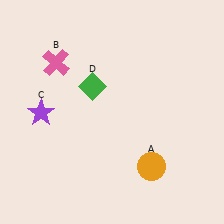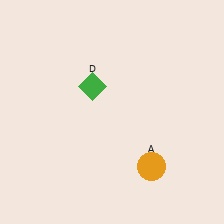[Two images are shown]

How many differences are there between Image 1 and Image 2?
There are 2 differences between the two images.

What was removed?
The pink cross (B), the purple star (C) were removed in Image 2.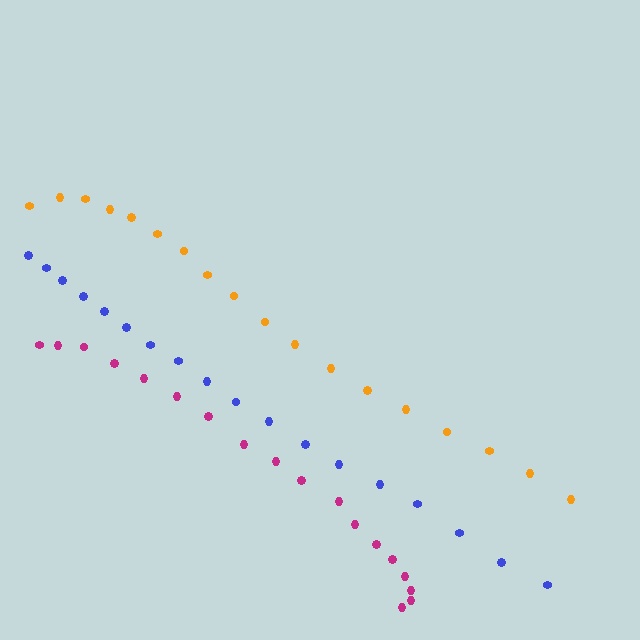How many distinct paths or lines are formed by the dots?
There are 3 distinct paths.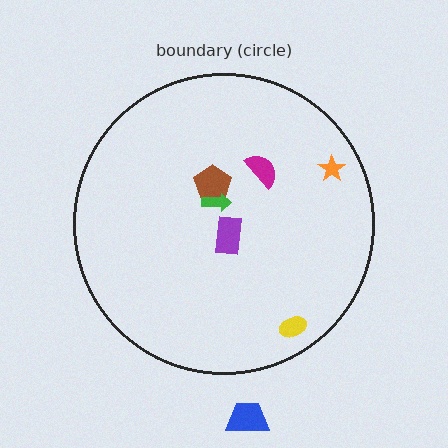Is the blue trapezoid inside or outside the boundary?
Outside.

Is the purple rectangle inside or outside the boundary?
Inside.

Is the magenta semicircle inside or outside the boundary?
Inside.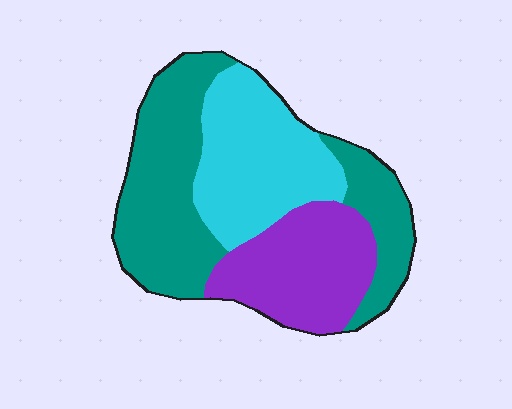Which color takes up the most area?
Teal, at roughly 45%.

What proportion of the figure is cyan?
Cyan takes up about one third (1/3) of the figure.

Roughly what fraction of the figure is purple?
Purple takes up about one quarter (1/4) of the figure.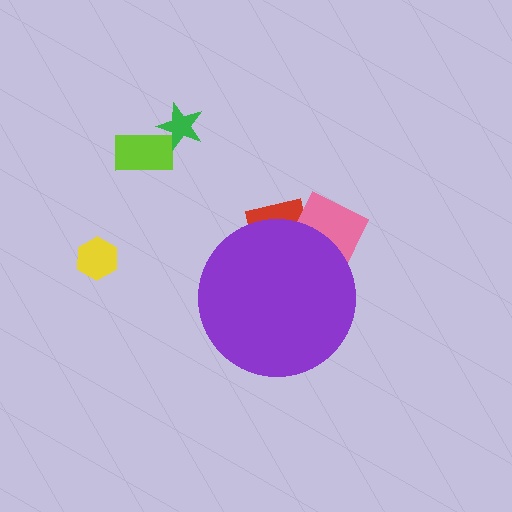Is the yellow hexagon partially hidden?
No, the yellow hexagon is fully visible.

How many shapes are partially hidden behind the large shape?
2 shapes are partially hidden.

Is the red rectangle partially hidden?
Yes, the red rectangle is partially hidden behind the purple circle.